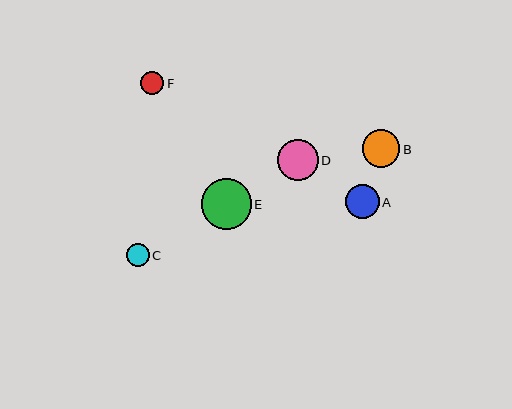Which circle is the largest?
Circle E is the largest with a size of approximately 50 pixels.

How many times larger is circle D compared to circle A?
Circle D is approximately 1.2 times the size of circle A.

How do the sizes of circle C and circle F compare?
Circle C and circle F are approximately the same size.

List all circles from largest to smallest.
From largest to smallest: E, D, B, A, C, F.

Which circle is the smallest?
Circle F is the smallest with a size of approximately 23 pixels.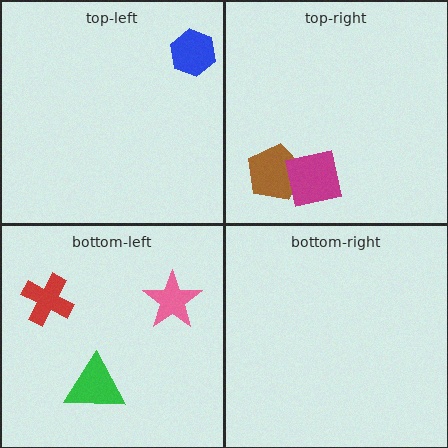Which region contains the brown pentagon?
The top-right region.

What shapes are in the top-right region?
The brown pentagon, the magenta square.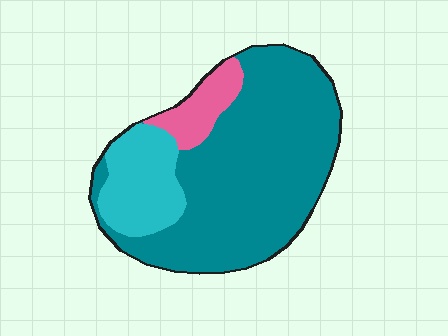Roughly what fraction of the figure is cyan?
Cyan takes up between a sixth and a third of the figure.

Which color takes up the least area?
Pink, at roughly 10%.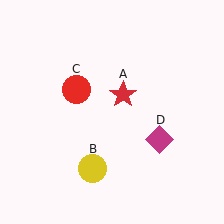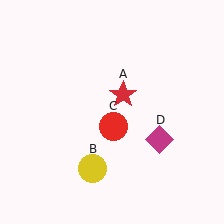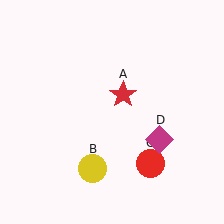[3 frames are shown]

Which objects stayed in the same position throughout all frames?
Red star (object A) and yellow circle (object B) and magenta diamond (object D) remained stationary.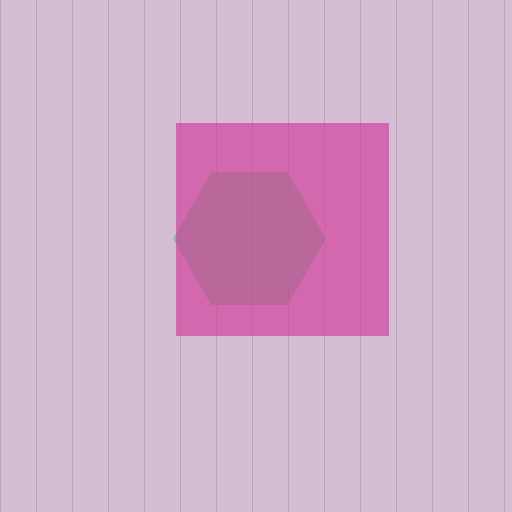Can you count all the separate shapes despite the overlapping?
Yes, there are 2 separate shapes.